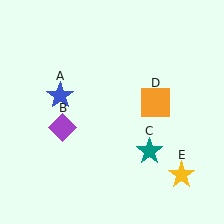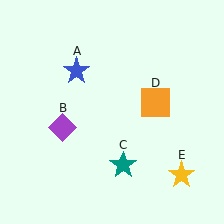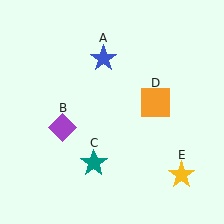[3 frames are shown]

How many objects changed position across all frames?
2 objects changed position: blue star (object A), teal star (object C).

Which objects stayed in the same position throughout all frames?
Purple diamond (object B) and orange square (object D) and yellow star (object E) remained stationary.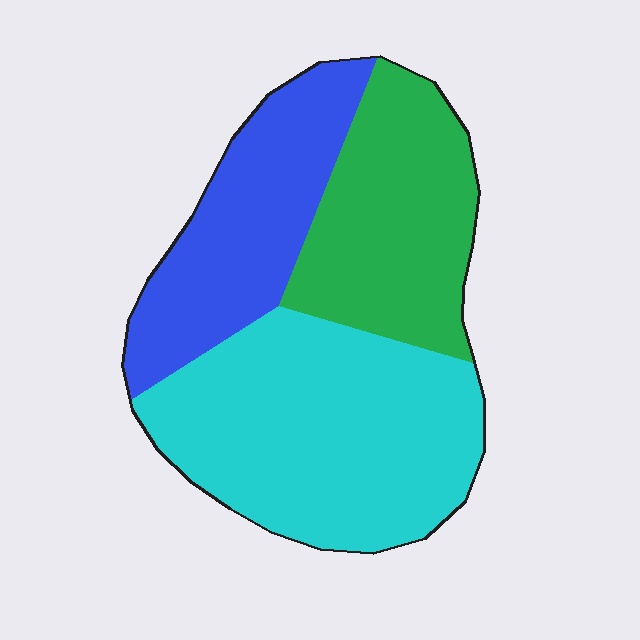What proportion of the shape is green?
Green takes up about one quarter (1/4) of the shape.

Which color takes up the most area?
Cyan, at roughly 45%.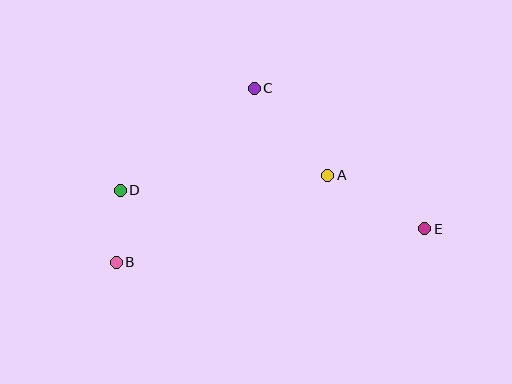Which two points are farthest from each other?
Points B and E are farthest from each other.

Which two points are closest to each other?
Points B and D are closest to each other.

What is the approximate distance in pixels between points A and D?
The distance between A and D is approximately 208 pixels.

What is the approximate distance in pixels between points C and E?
The distance between C and E is approximately 221 pixels.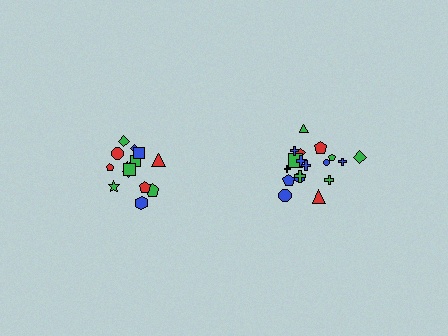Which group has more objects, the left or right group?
The right group.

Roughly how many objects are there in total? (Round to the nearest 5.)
Roughly 35 objects in total.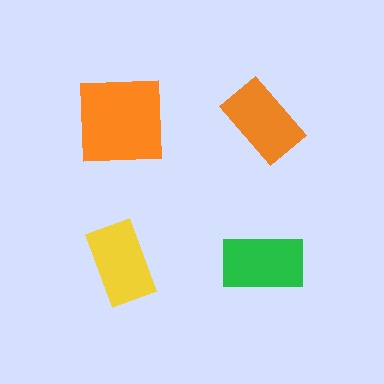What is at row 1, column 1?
An orange square.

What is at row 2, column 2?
A green rectangle.